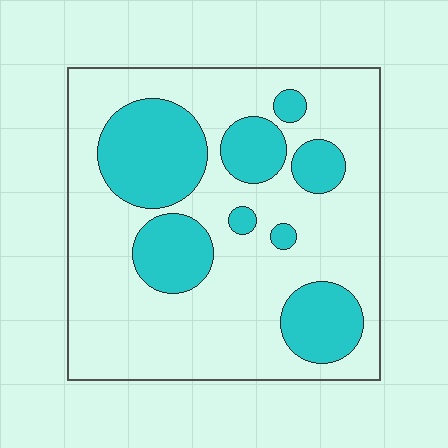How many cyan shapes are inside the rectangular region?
8.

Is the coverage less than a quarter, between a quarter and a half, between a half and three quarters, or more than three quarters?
Between a quarter and a half.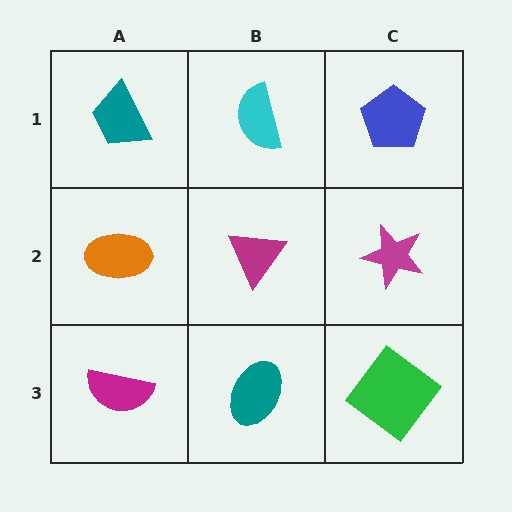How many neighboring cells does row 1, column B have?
3.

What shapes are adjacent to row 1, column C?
A magenta star (row 2, column C), a cyan semicircle (row 1, column B).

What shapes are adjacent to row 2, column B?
A cyan semicircle (row 1, column B), a teal ellipse (row 3, column B), an orange ellipse (row 2, column A), a magenta star (row 2, column C).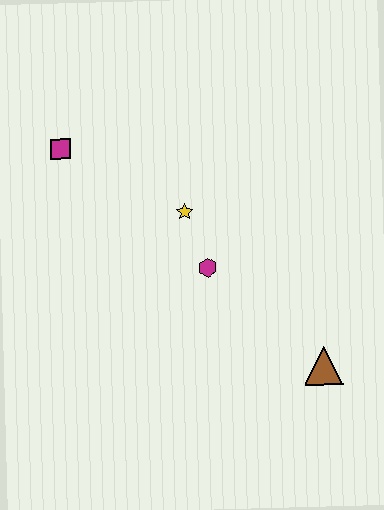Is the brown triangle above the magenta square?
No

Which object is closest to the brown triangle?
The magenta hexagon is closest to the brown triangle.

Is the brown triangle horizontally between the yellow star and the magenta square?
No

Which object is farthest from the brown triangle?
The magenta square is farthest from the brown triangle.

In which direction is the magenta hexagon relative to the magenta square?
The magenta hexagon is to the right of the magenta square.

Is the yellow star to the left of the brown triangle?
Yes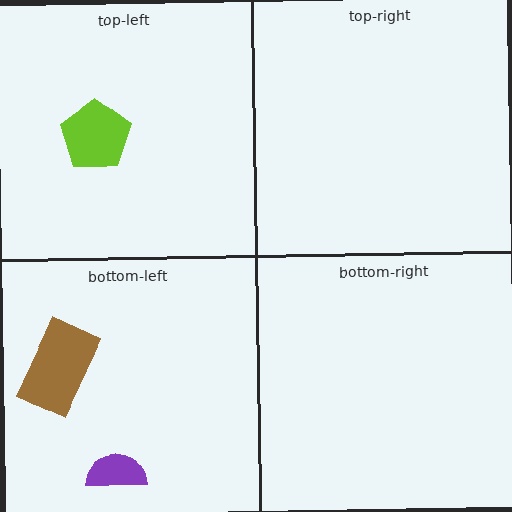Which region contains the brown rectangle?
The bottom-left region.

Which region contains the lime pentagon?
The top-left region.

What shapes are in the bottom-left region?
The purple semicircle, the brown rectangle.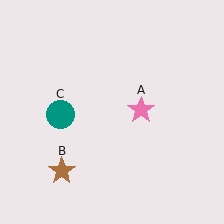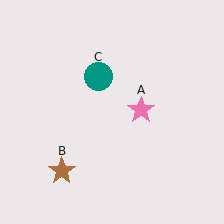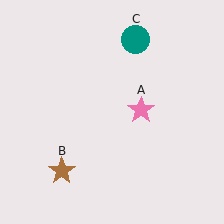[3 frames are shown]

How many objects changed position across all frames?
1 object changed position: teal circle (object C).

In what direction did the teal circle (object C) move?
The teal circle (object C) moved up and to the right.